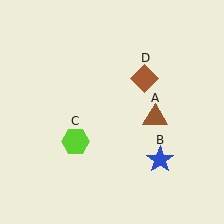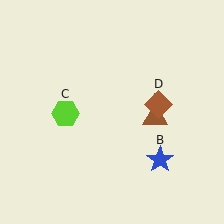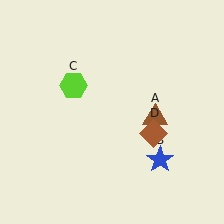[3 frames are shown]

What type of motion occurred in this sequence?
The lime hexagon (object C), brown diamond (object D) rotated clockwise around the center of the scene.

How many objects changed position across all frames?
2 objects changed position: lime hexagon (object C), brown diamond (object D).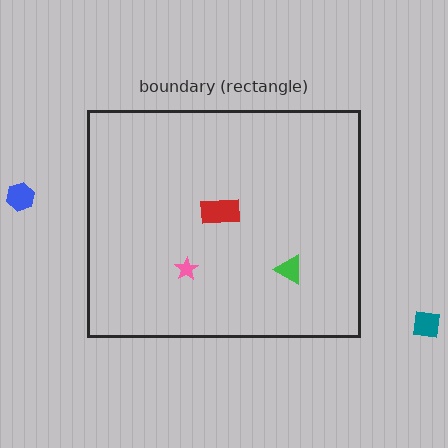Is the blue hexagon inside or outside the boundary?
Outside.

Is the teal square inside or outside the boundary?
Outside.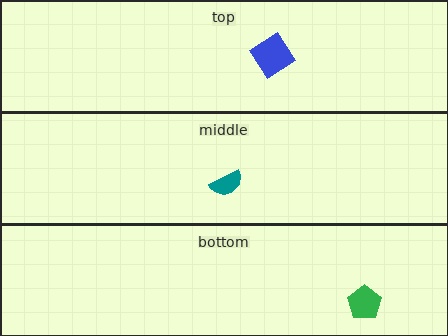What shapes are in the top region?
The blue diamond.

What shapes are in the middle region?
The teal semicircle.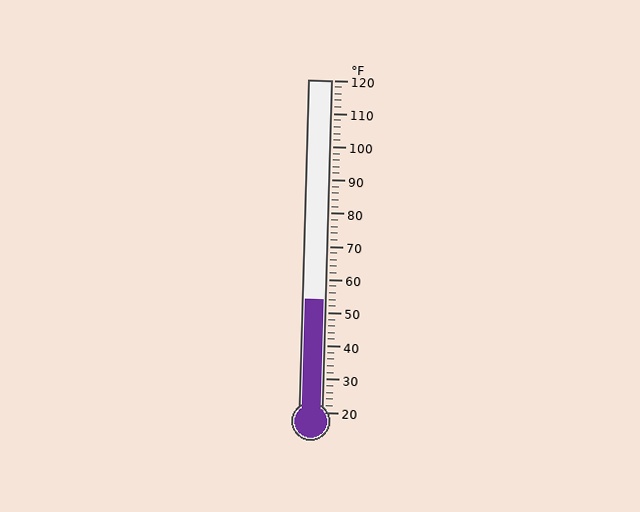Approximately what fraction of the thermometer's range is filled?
The thermometer is filled to approximately 35% of its range.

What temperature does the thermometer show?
The thermometer shows approximately 54°F.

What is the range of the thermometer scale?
The thermometer scale ranges from 20°F to 120°F.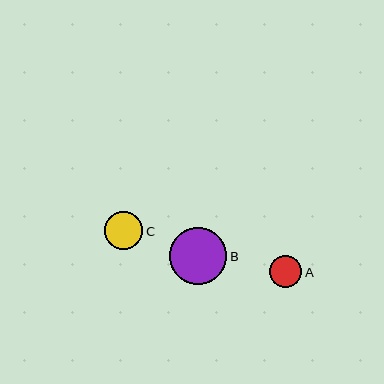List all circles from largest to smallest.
From largest to smallest: B, C, A.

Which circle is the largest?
Circle B is the largest with a size of approximately 57 pixels.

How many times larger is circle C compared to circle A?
Circle C is approximately 1.2 times the size of circle A.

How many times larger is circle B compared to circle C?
Circle B is approximately 1.5 times the size of circle C.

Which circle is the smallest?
Circle A is the smallest with a size of approximately 32 pixels.